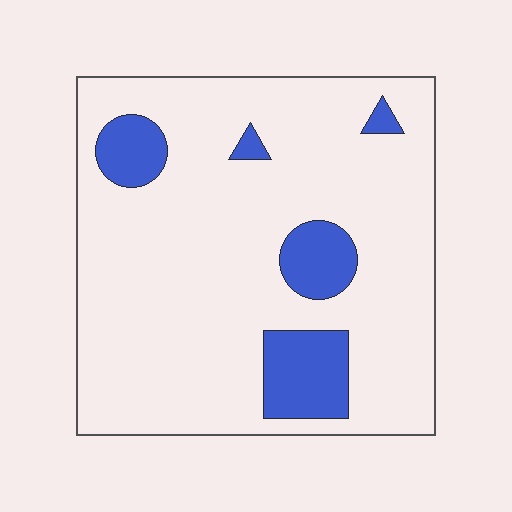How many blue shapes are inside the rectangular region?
5.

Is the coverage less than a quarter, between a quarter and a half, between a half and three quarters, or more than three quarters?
Less than a quarter.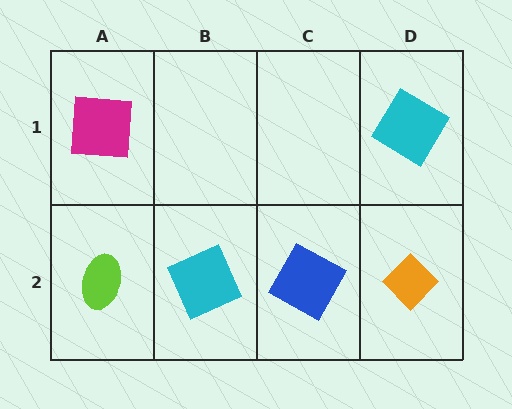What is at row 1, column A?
A magenta square.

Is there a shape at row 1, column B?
No, that cell is empty.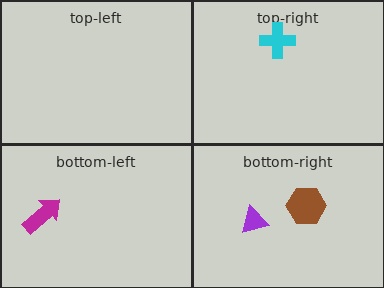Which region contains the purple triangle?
The bottom-right region.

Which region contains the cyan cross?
The top-right region.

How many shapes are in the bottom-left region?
1.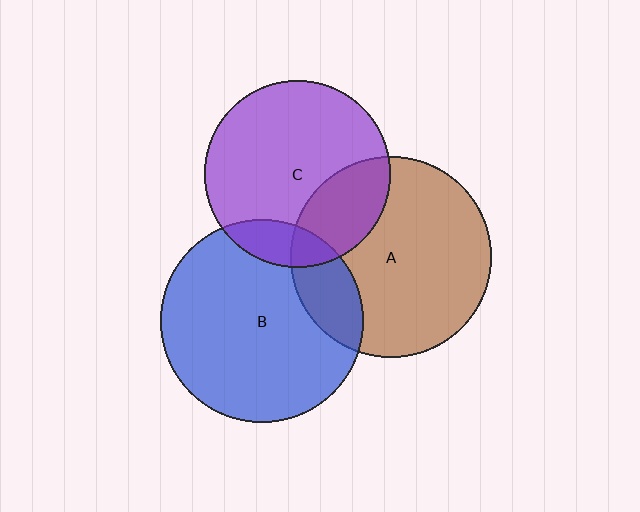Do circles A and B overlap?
Yes.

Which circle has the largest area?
Circle B (blue).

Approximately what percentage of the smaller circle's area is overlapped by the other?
Approximately 20%.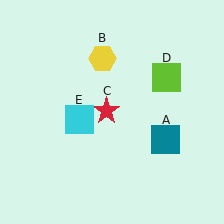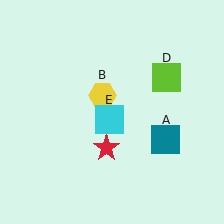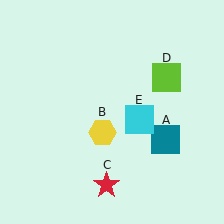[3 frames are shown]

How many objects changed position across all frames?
3 objects changed position: yellow hexagon (object B), red star (object C), cyan square (object E).